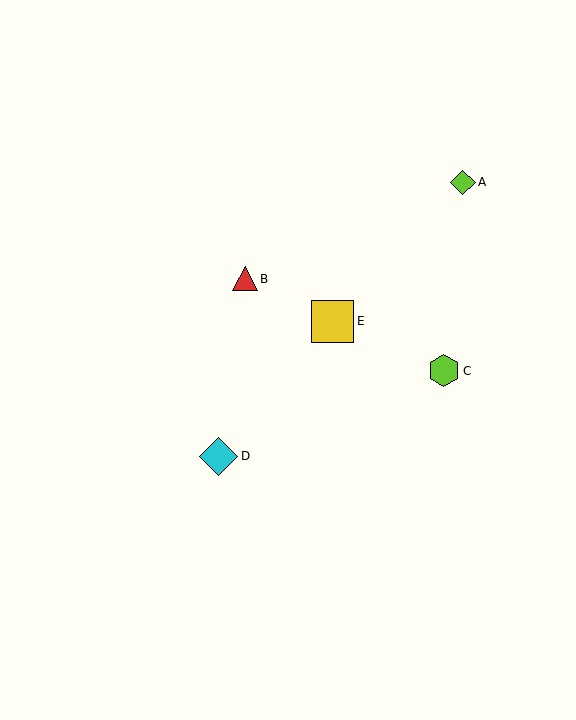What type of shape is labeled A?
Shape A is a lime diamond.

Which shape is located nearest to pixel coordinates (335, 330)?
The yellow square (labeled E) at (333, 321) is nearest to that location.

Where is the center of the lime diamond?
The center of the lime diamond is at (463, 183).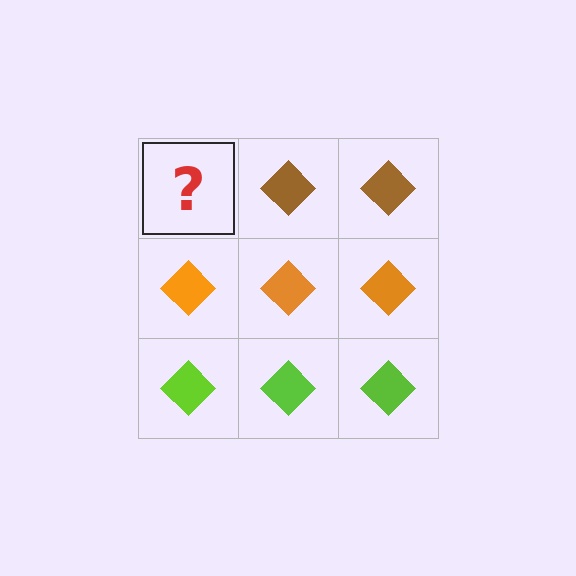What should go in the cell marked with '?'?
The missing cell should contain a brown diamond.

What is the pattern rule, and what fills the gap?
The rule is that each row has a consistent color. The gap should be filled with a brown diamond.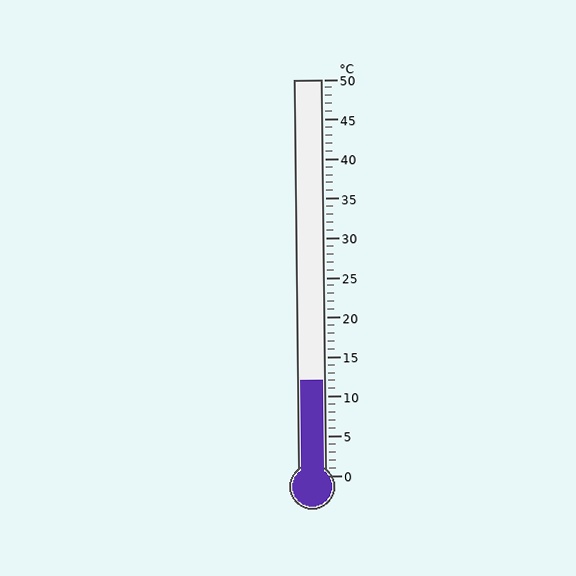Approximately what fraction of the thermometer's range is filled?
The thermometer is filled to approximately 25% of its range.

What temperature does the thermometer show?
The thermometer shows approximately 12°C.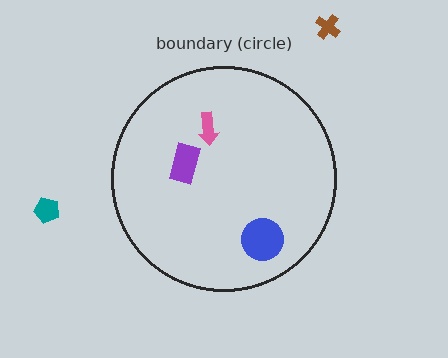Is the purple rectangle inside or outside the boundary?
Inside.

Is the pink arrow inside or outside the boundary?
Inside.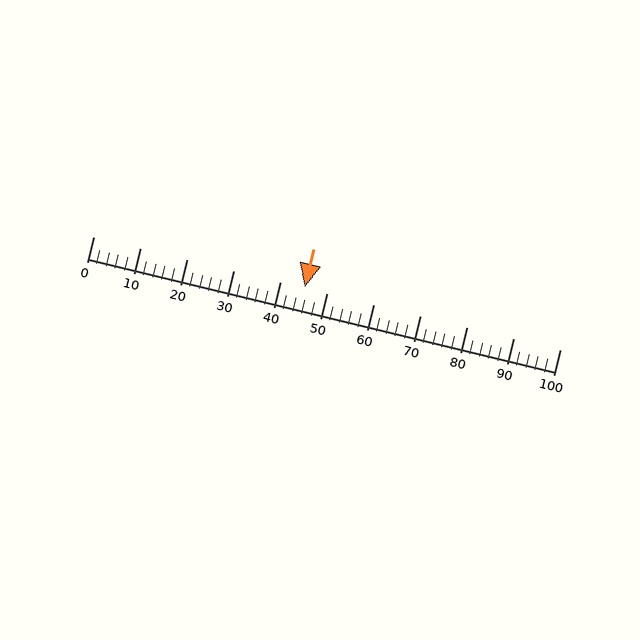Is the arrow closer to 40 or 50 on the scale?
The arrow is closer to 50.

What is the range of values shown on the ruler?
The ruler shows values from 0 to 100.